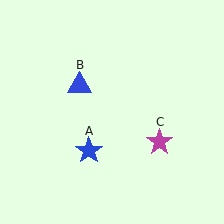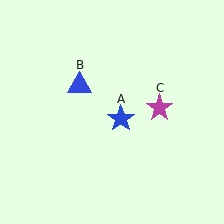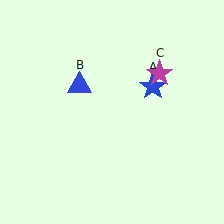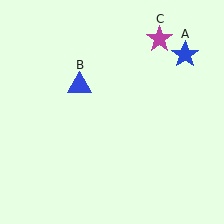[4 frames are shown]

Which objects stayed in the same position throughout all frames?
Blue triangle (object B) remained stationary.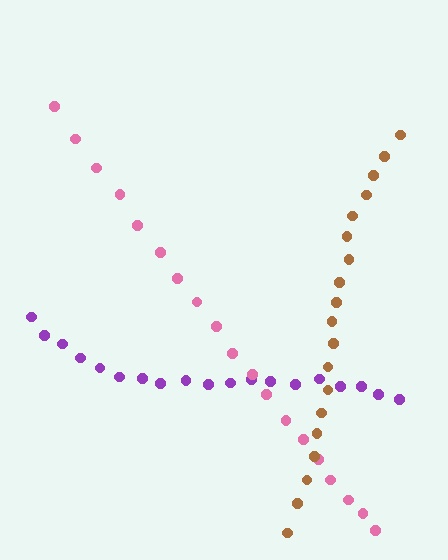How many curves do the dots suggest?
There are 3 distinct paths.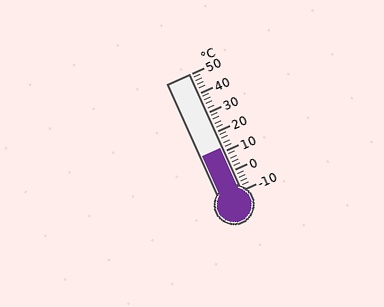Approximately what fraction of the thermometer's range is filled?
The thermometer is filled to approximately 35% of its range.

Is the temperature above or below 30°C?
The temperature is below 30°C.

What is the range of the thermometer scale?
The thermometer scale ranges from -10°C to 50°C.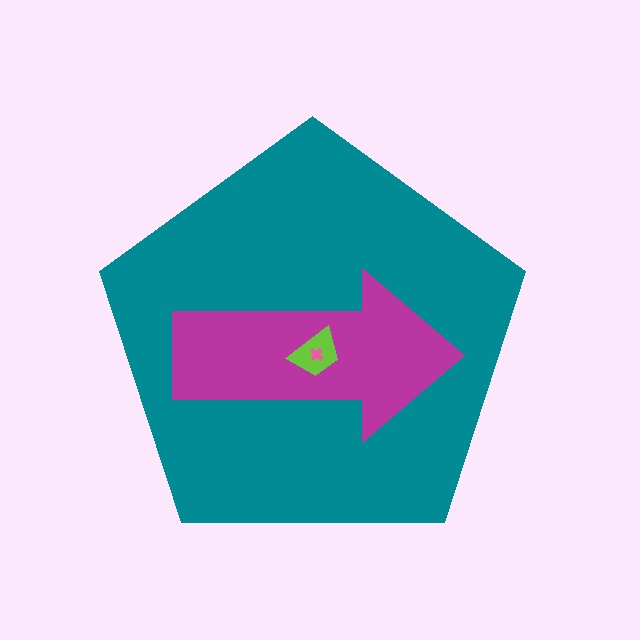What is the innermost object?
The pink cross.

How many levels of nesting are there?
4.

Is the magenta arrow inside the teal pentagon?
Yes.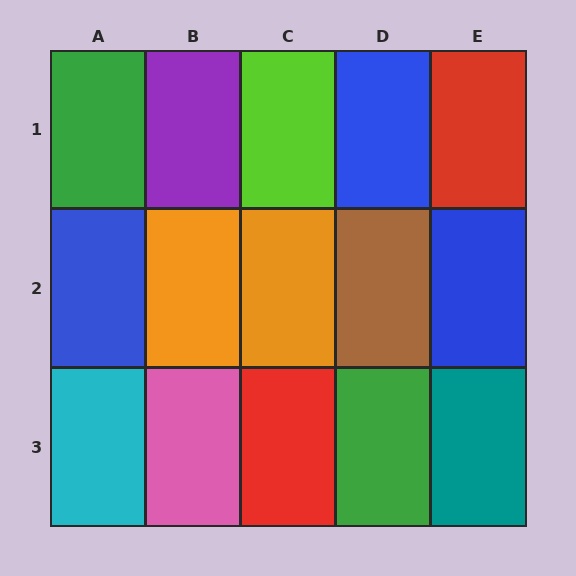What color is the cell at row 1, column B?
Purple.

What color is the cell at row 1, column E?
Red.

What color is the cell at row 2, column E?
Blue.